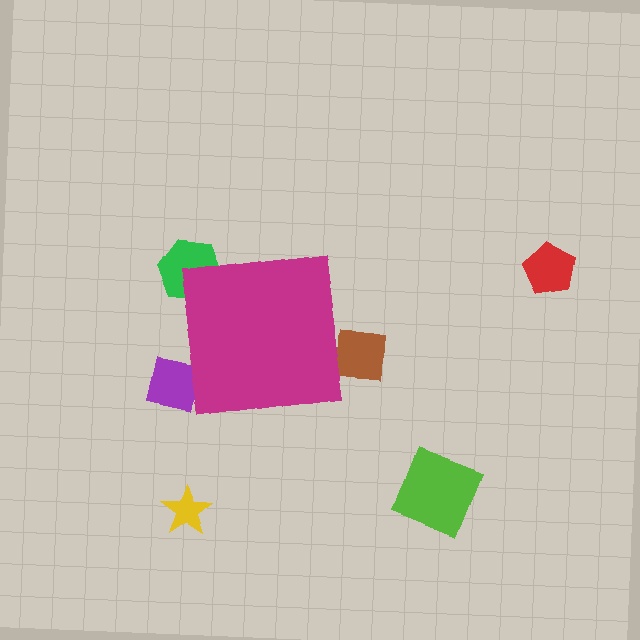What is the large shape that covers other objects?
A magenta square.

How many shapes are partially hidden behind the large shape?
3 shapes are partially hidden.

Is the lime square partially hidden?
No, the lime square is fully visible.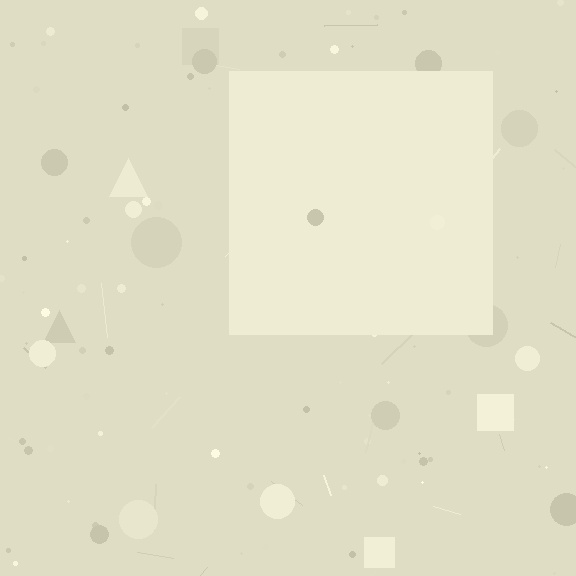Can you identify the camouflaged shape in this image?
The camouflaged shape is a square.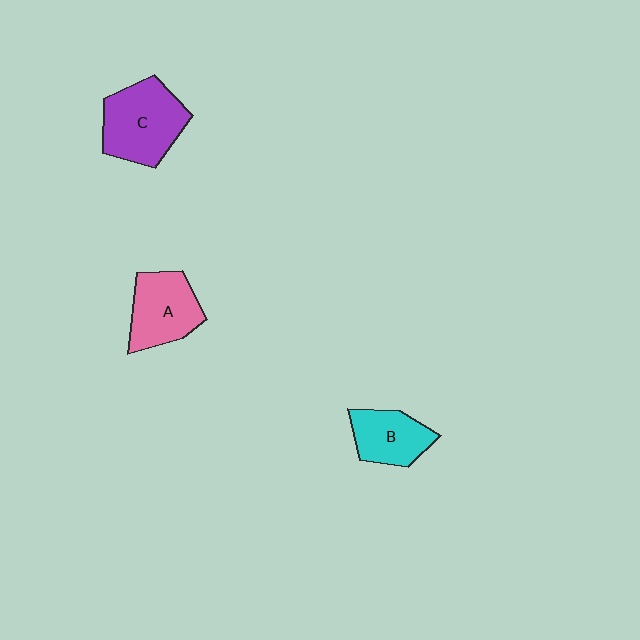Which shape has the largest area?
Shape C (purple).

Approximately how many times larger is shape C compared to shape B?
Approximately 1.5 times.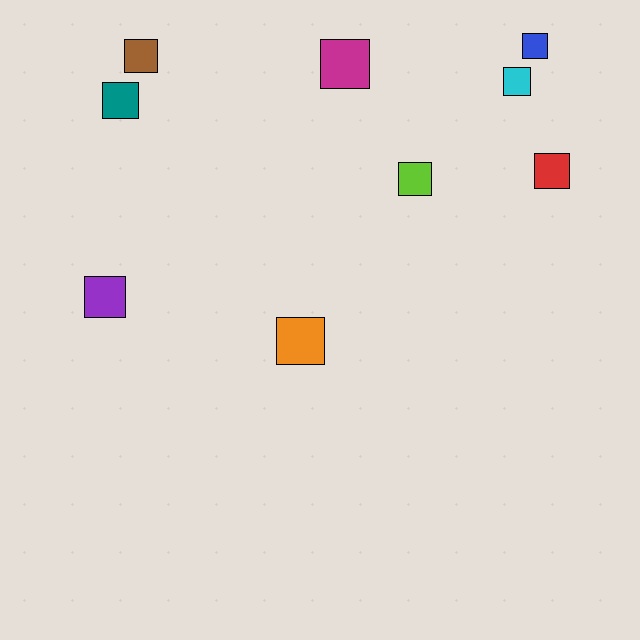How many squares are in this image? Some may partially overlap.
There are 9 squares.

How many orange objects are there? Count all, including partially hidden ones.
There is 1 orange object.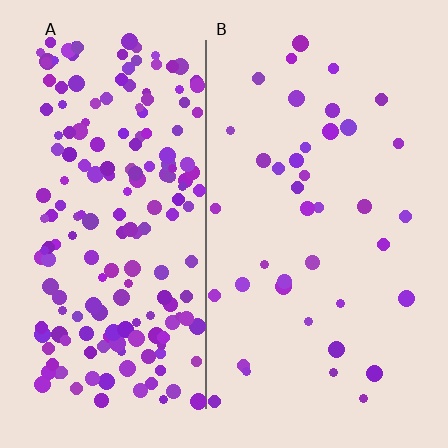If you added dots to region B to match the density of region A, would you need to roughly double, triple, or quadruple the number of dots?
Approximately quadruple.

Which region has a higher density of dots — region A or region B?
A (the left).